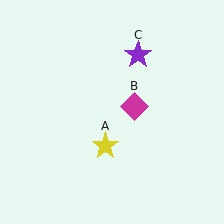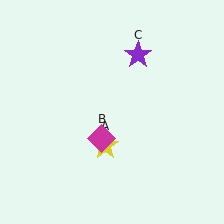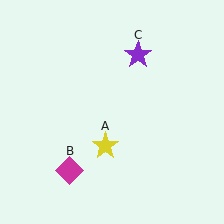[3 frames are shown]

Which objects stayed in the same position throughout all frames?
Yellow star (object A) and purple star (object C) remained stationary.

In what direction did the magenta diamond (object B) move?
The magenta diamond (object B) moved down and to the left.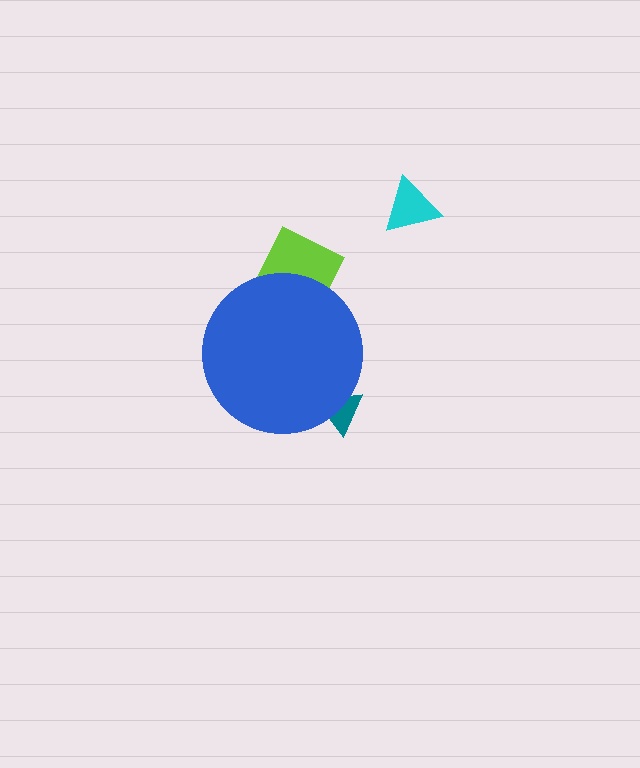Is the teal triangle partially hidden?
Yes, the teal triangle is partially hidden behind the blue circle.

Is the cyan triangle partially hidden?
No, the cyan triangle is fully visible.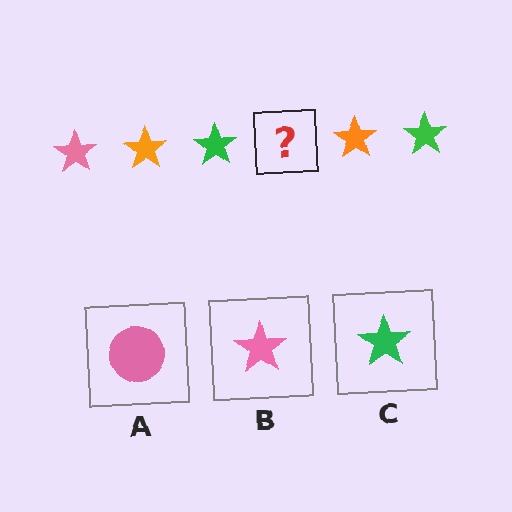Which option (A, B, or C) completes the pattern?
B.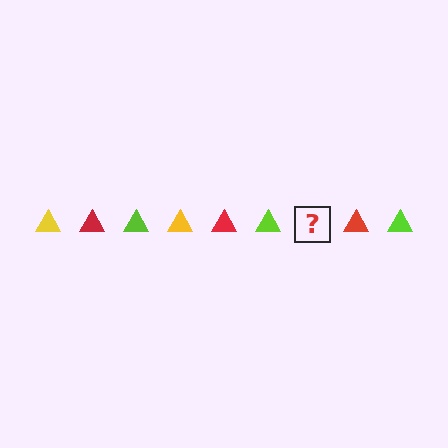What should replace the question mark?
The question mark should be replaced with a yellow triangle.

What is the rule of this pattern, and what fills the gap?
The rule is that the pattern cycles through yellow, red, lime triangles. The gap should be filled with a yellow triangle.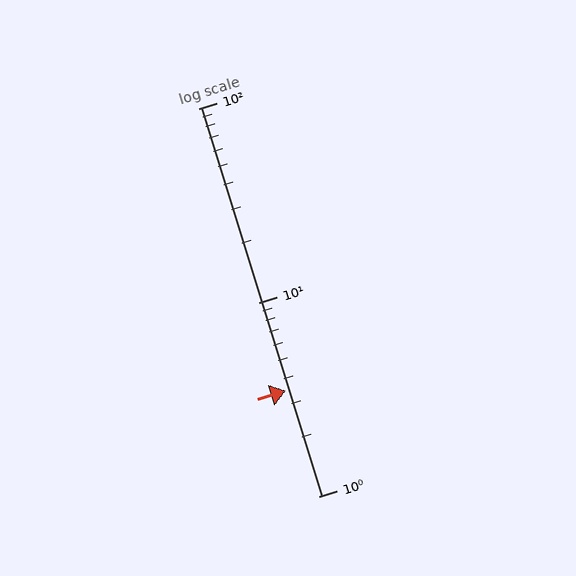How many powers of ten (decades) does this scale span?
The scale spans 2 decades, from 1 to 100.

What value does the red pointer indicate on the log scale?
The pointer indicates approximately 3.5.